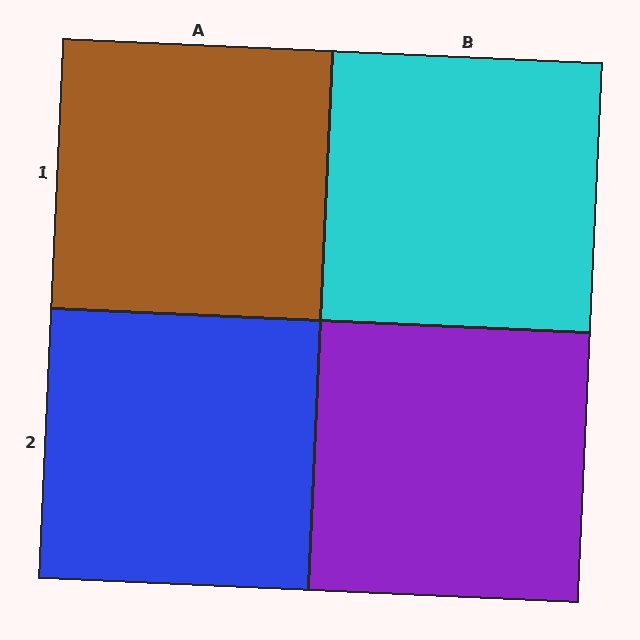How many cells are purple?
1 cell is purple.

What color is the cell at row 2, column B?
Purple.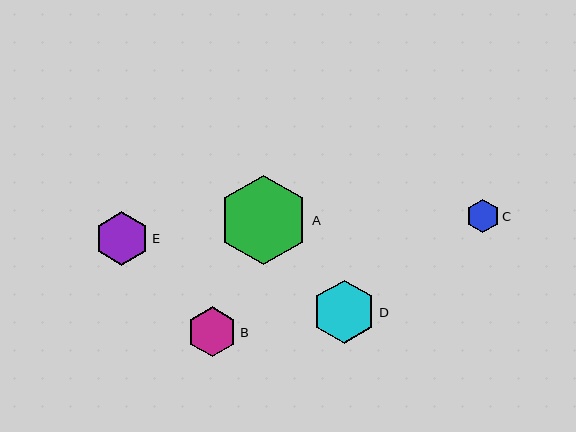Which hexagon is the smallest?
Hexagon C is the smallest with a size of approximately 33 pixels.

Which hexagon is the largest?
Hexagon A is the largest with a size of approximately 90 pixels.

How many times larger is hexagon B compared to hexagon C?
Hexagon B is approximately 1.5 times the size of hexagon C.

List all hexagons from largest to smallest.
From largest to smallest: A, D, E, B, C.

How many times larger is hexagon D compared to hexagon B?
Hexagon D is approximately 1.3 times the size of hexagon B.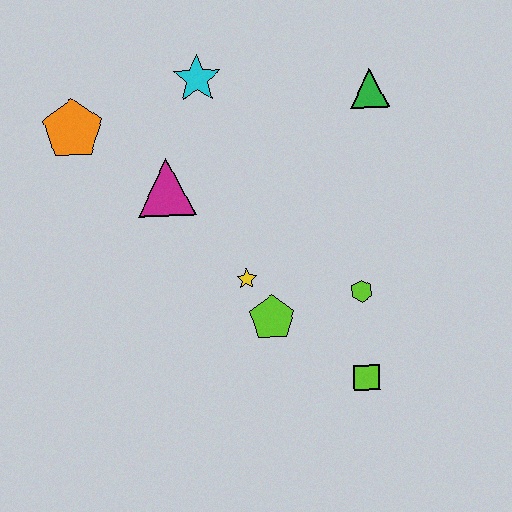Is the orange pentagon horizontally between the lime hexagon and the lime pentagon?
No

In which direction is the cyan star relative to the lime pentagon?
The cyan star is above the lime pentagon.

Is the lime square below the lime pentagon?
Yes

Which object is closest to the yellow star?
The lime pentagon is closest to the yellow star.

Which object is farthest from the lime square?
The orange pentagon is farthest from the lime square.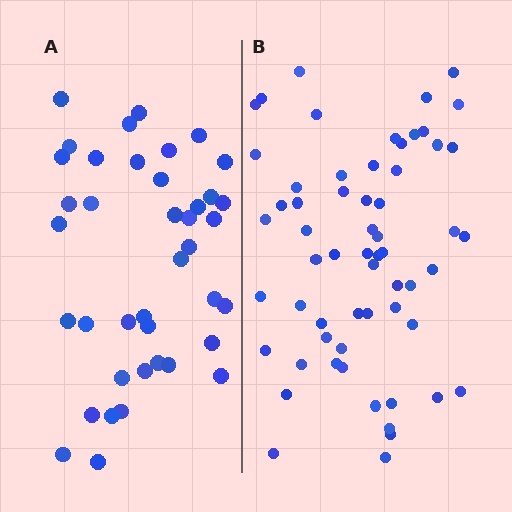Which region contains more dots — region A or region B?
Region B (the right region) has more dots.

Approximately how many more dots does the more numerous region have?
Region B has approximately 20 more dots than region A.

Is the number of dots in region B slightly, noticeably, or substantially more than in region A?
Region B has substantially more. The ratio is roughly 1.5 to 1.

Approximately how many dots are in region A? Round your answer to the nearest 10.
About 40 dots.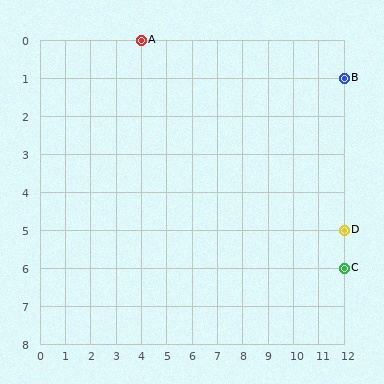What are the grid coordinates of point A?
Point A is at grid coordinates (4, 0).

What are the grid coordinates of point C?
Point C is at grid coordinates (12, 6).